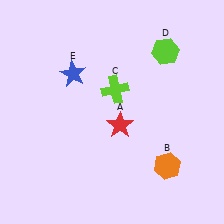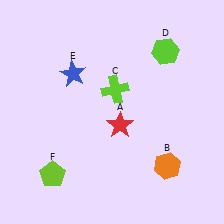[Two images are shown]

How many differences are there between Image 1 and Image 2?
There is 1 difference between the two images.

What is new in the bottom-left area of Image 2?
A lime pentagon (F) was added in the bottom-left area of Image 2.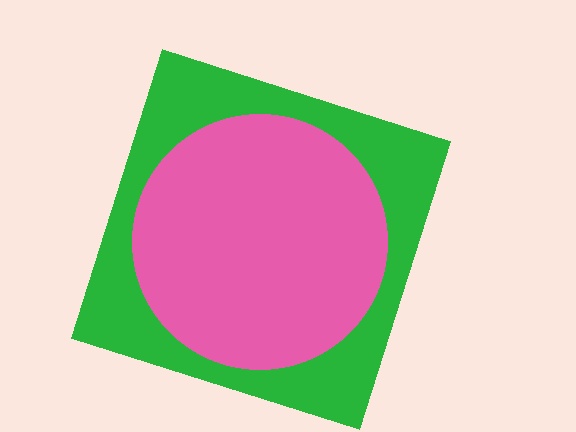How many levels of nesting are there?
2.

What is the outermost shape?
The green square.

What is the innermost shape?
The pink circle.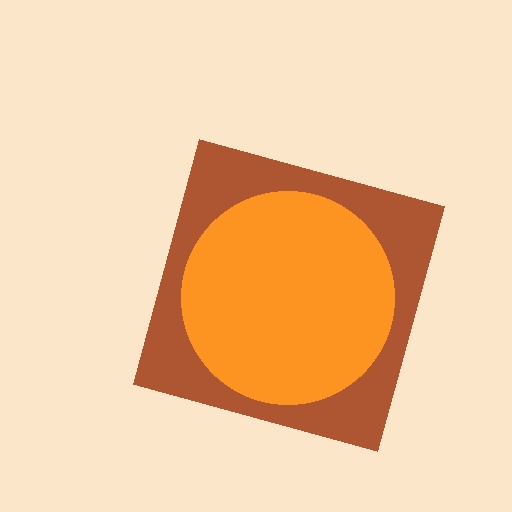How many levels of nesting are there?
2.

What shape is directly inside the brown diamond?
The orange circle.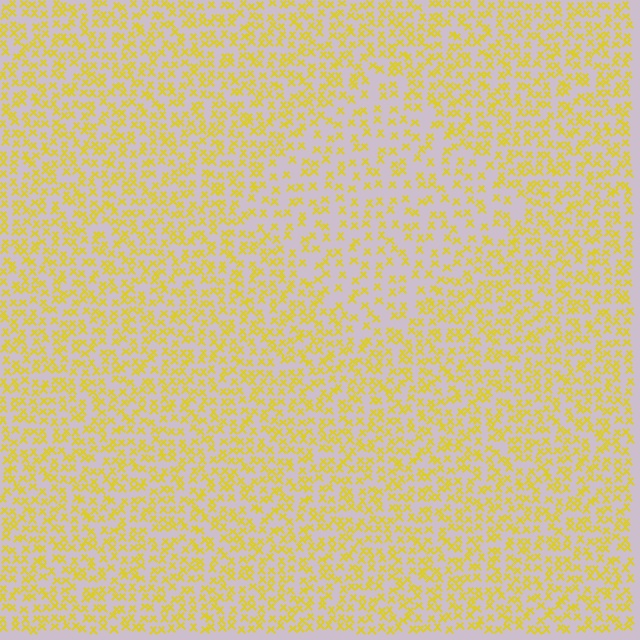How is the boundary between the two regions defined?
The boundary is defined by a change in element density (approximately 1.7x ratio). All elements are the same color, size, and shape.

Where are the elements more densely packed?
The elements are more densely packed outside the diamond boundary.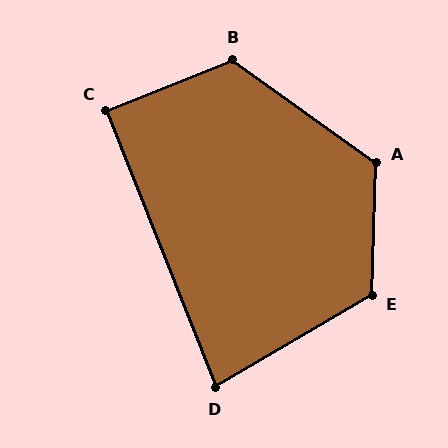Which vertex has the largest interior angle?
A, at approximately 124 degrees.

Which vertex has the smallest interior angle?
D, at approximately 81 degrees.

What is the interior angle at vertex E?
Approximately 123 degrees (obtuse).